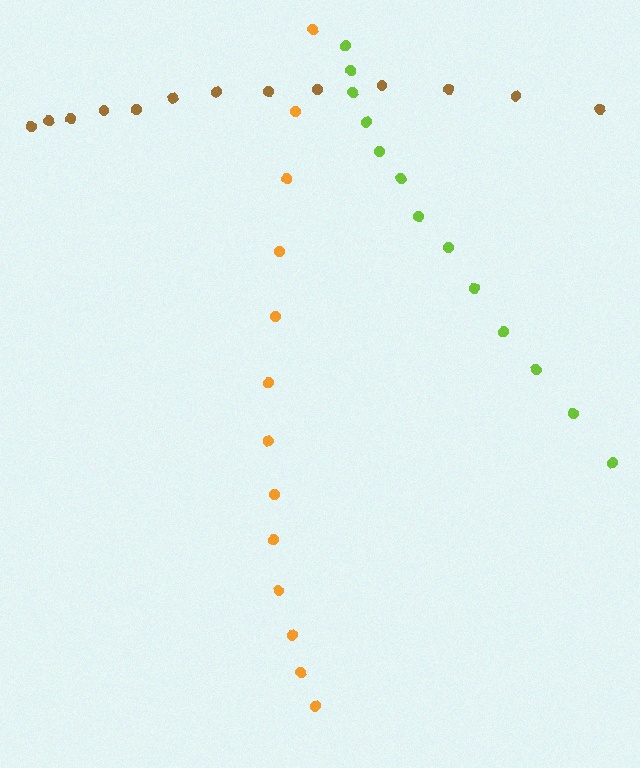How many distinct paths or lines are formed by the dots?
There are 3 distinct paths.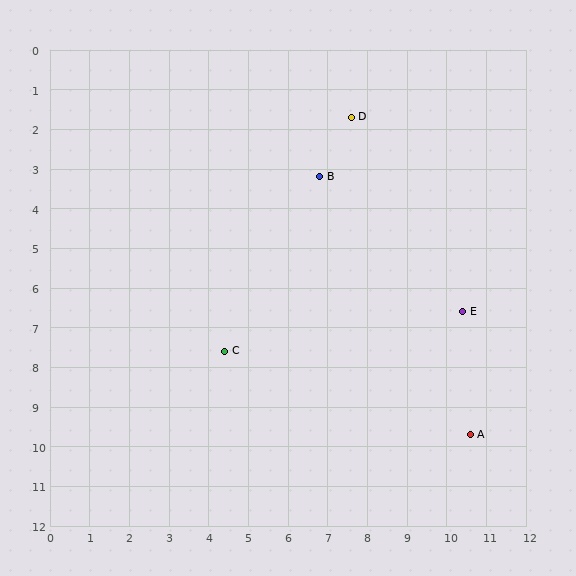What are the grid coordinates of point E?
Point E is at approximately (10.4, 6.6).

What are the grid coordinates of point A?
Point A is at approximately (10.6, 9.7).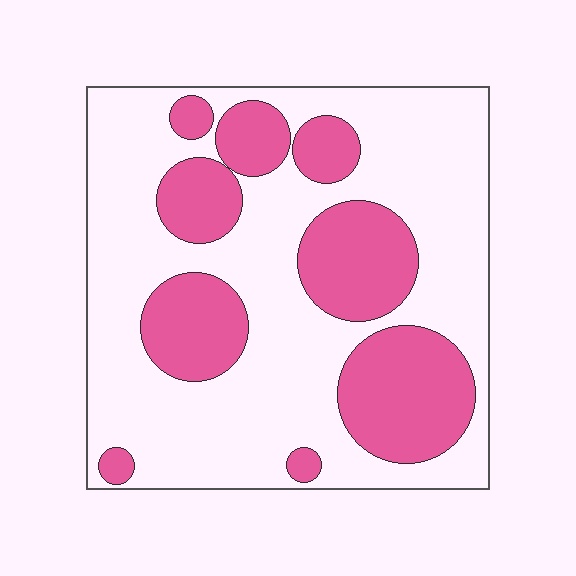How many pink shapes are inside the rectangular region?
9.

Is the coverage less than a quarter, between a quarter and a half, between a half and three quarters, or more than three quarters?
Between a quarter and a half.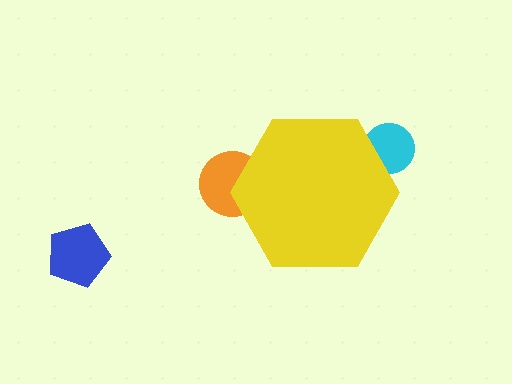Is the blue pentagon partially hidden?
No, the blue pentagon is fully visible.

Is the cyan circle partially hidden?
Yes, the cyan circle is partially hidden behind the yellow hexagon.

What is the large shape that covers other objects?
A yellow hexagon.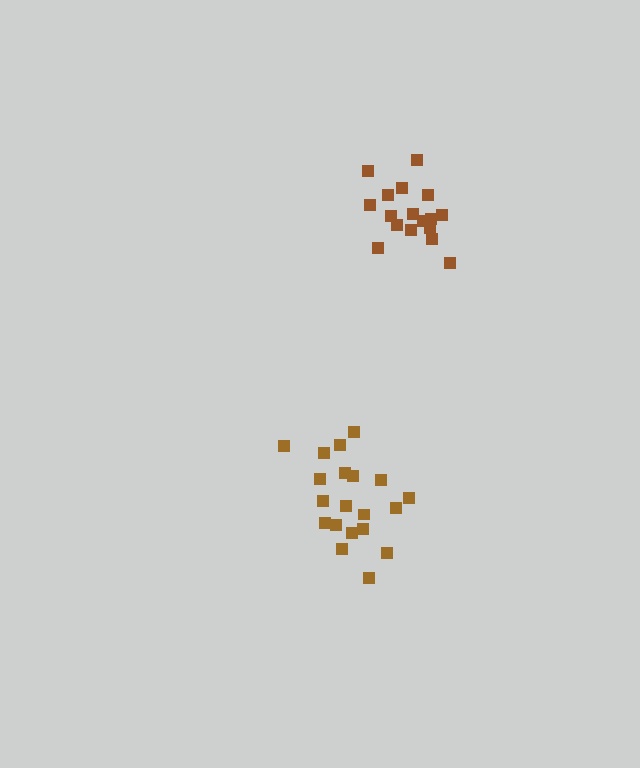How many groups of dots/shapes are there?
There are 2 groups.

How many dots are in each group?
Group 1: 20 dots, Group 2: 17 dots (37 total).